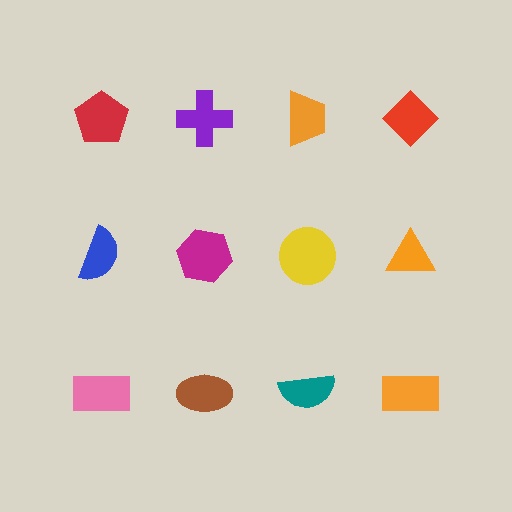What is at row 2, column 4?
An orange triangle.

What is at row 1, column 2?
A purple cross.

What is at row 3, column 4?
An orange rectangle.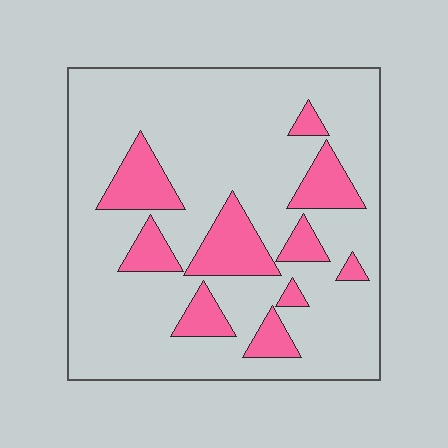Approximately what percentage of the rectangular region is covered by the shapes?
Approximately 20%.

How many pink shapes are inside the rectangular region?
10.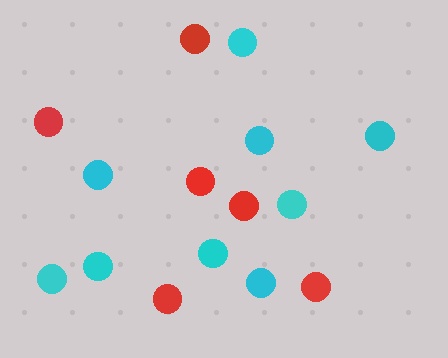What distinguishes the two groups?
There are 2 groups: one group of cyan circles (9) and one group of red circles (6).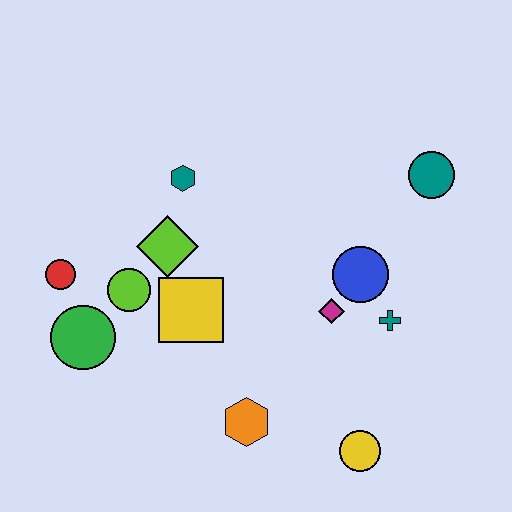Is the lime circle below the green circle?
No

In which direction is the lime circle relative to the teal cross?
The lime circle is to the left of the teal cross.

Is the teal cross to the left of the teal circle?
Yes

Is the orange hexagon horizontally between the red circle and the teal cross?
Yes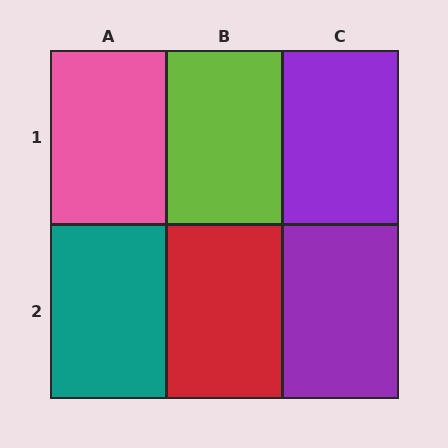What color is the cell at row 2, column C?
Purple.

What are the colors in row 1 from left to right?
Pink, lime, purple.